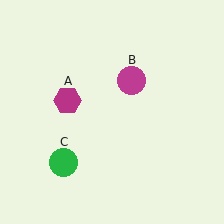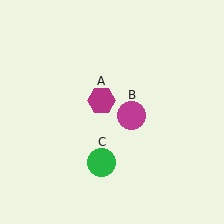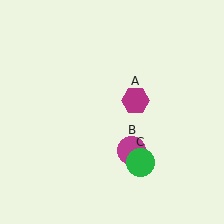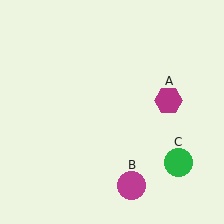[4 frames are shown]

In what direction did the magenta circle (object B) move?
The magenta circle (object B) moved down.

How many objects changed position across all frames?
3 objects changed position: magenta hexagon (object A), magenta circle (object B), green circle (object C).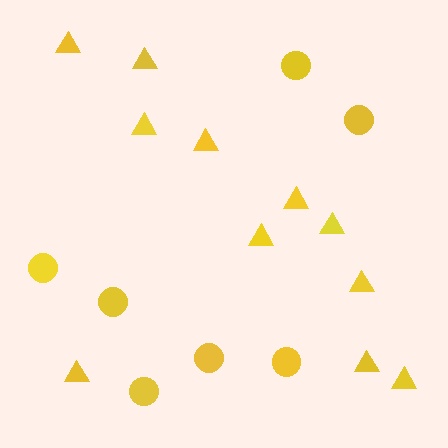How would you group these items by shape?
There are 2 groups: one group of circles (7) and one group of triangles (11).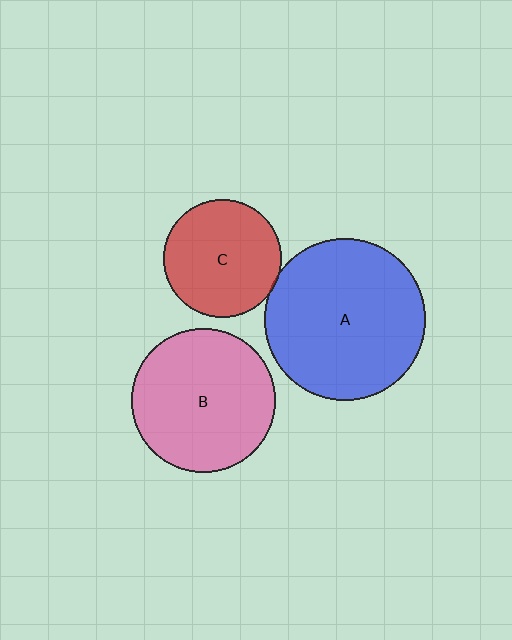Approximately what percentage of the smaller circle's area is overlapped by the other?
Approximately 5%.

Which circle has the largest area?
Circle A (blue).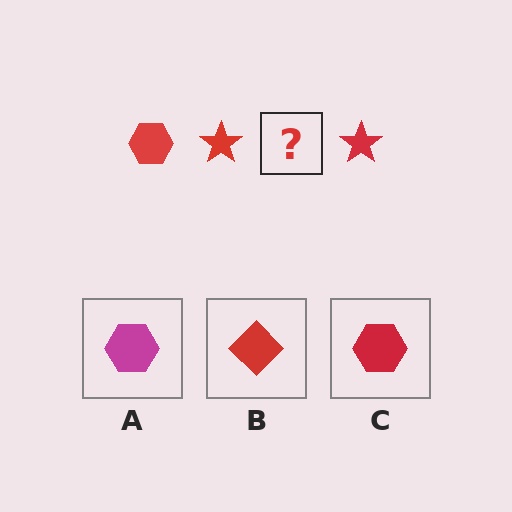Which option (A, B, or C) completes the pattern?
C.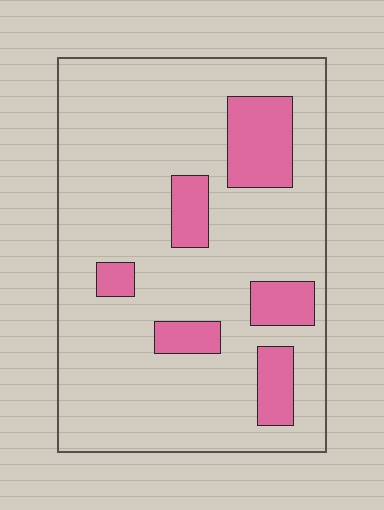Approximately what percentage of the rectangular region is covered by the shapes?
Approximately 15%.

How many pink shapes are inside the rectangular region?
6.